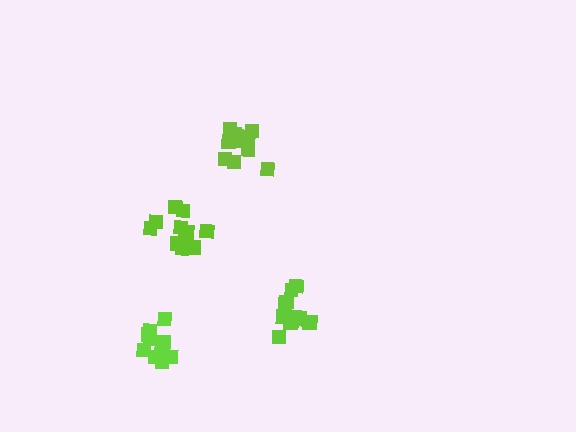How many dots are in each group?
Group 1: 11 dots, Group 2: 10 dots, Group 3: 12 dots, Group 4: 11 dots (44 total).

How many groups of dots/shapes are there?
There are 4 groups.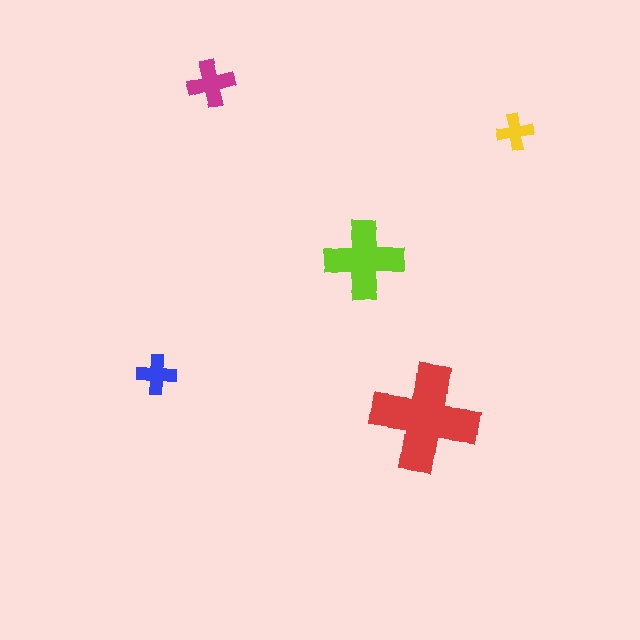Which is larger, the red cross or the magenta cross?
The red one.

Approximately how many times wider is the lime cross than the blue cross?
About 2 times wider.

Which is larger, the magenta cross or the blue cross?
The magenta one.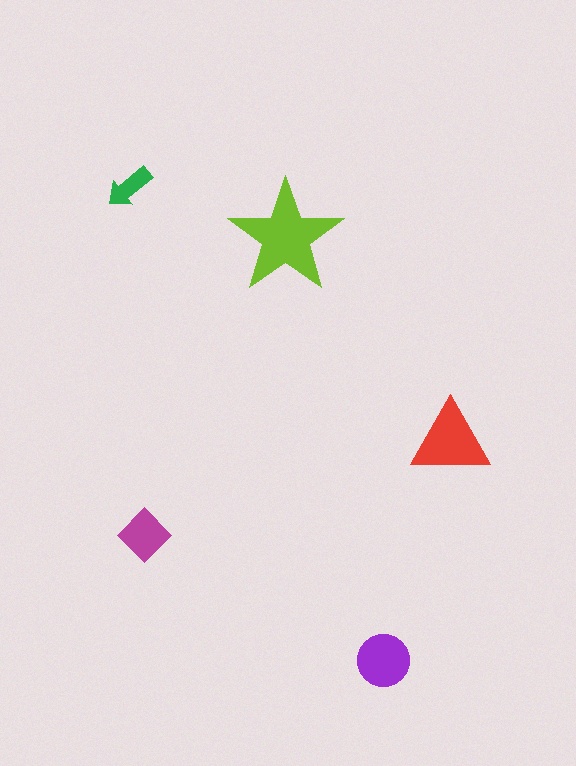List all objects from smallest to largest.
The green arrow, the magenta diamond, the purple circle, the red triangle, the lime star.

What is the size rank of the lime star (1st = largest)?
1st.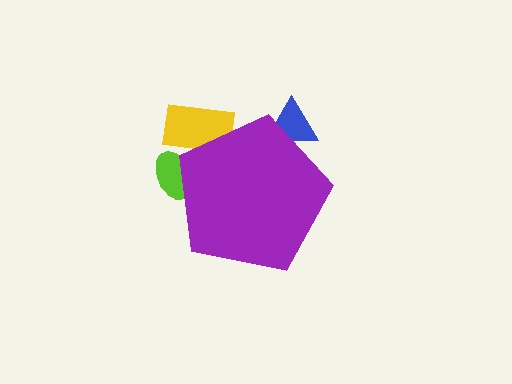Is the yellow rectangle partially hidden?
Yes, the yellow rectangle is partially hidden behind the purple pentagon.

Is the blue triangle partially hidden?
Yes, the blue triangle is partially hidden behind the purple pentagon.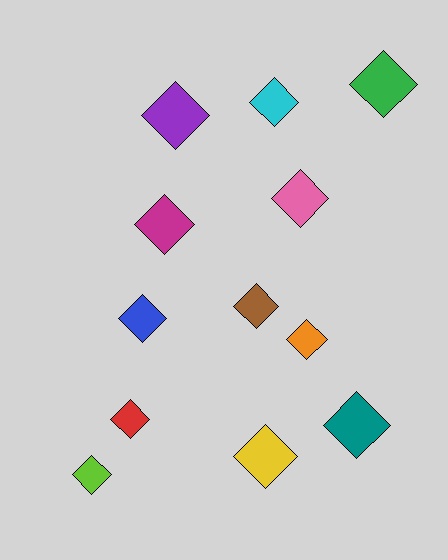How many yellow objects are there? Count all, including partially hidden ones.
There is 1 yellow object.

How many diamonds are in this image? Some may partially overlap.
There are 12 diamonds.